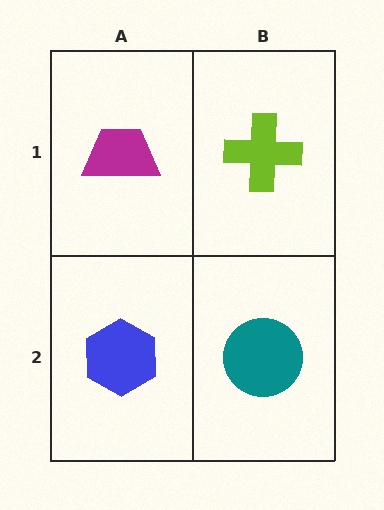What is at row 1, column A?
A magenta trapezoid.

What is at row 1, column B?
A lime cross.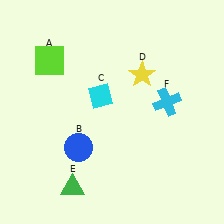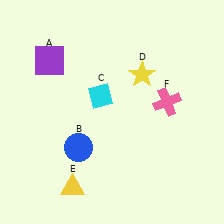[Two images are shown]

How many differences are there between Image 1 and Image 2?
There are 3 differences between the two images.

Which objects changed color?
A changed from lime to purple. E changed from green to yellow. F changed from cyan to pink.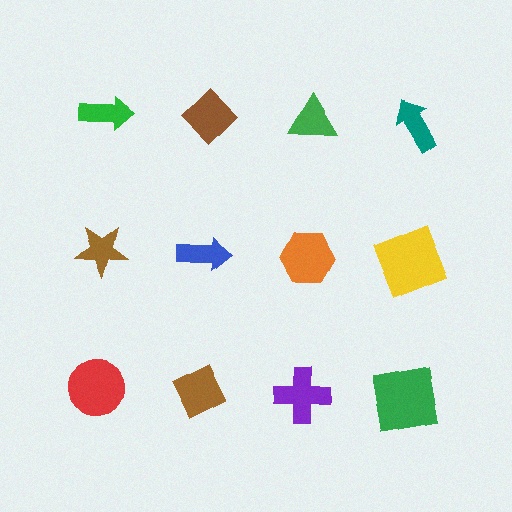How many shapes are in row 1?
4 shapes.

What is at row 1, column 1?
A green arrow.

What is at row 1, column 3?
A green triangle.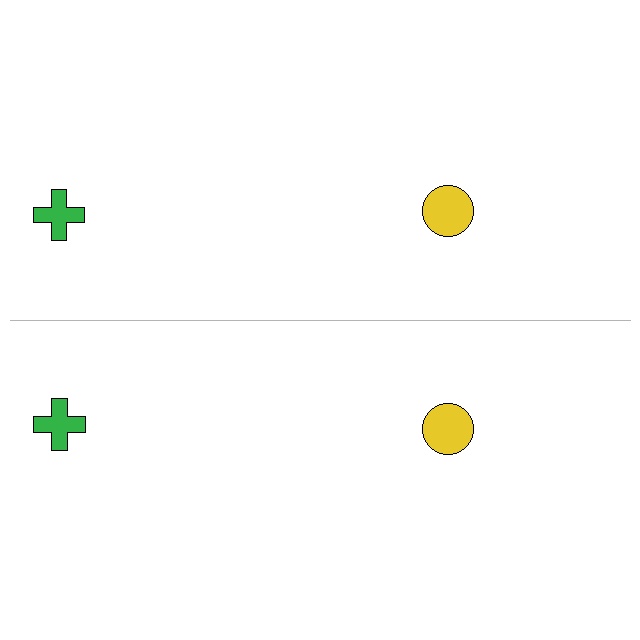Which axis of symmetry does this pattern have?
The pattern has a horizontal axis of symmetry running through the center of the image.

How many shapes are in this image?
There are 4 shapes in this image.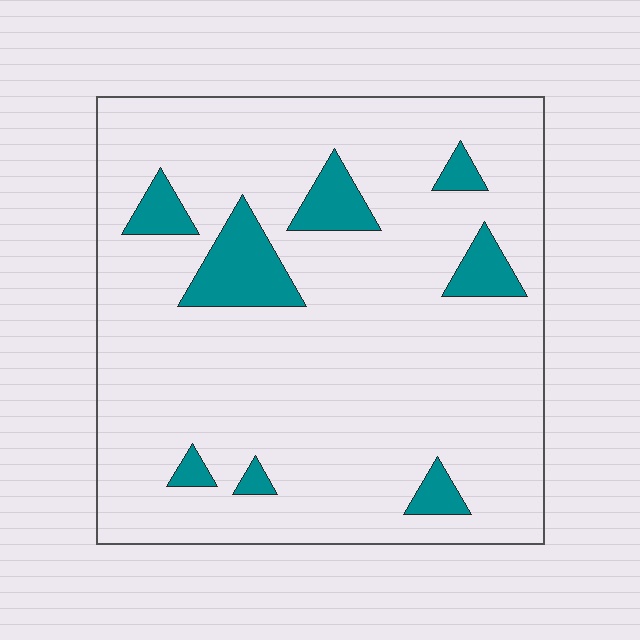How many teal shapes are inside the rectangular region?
8.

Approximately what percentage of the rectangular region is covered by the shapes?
Approximately 10%.